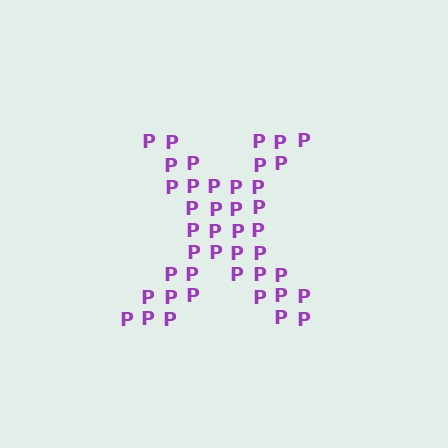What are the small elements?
The small elements are letter P's.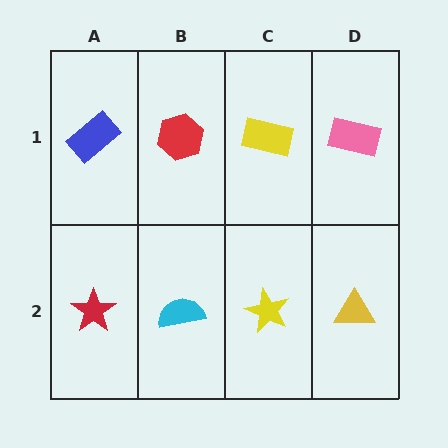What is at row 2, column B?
A cyan semicircle.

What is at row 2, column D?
A yellow triangle.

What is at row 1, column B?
A red hexagon.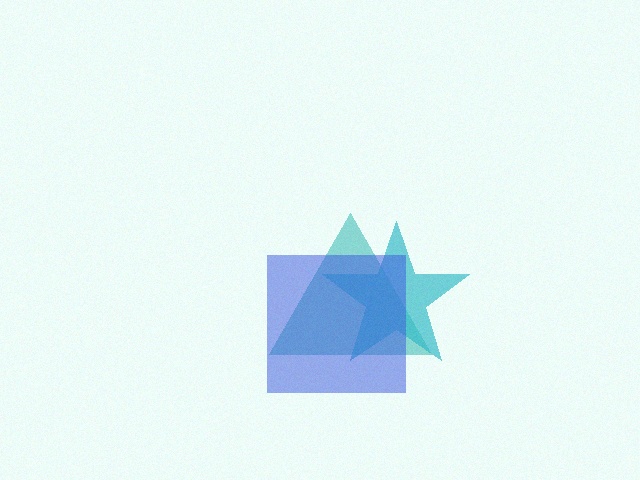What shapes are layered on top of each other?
The layered shapes are: a teal triangle, a cyan star, a blue square.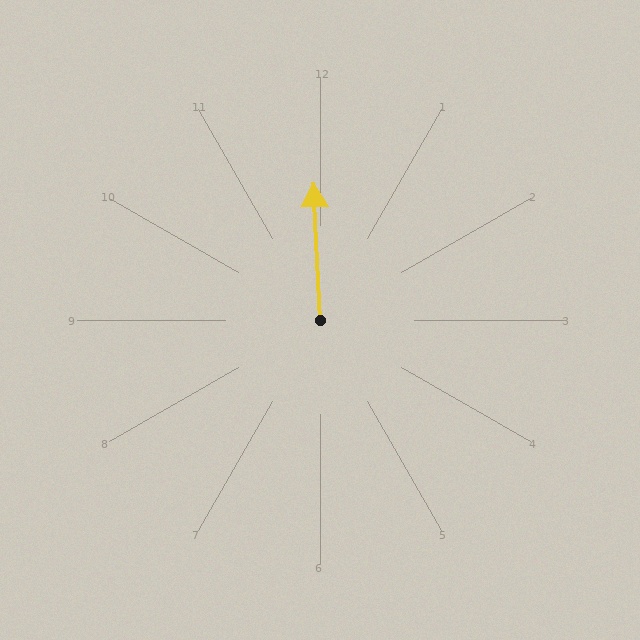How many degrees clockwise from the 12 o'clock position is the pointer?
Approximately 357 degrees.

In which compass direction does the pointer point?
North.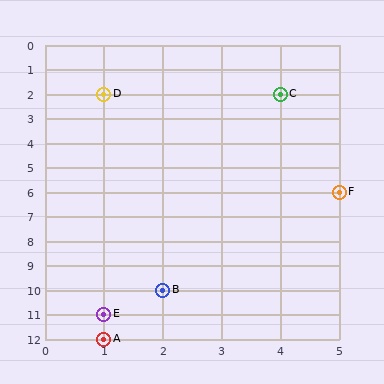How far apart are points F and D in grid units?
Points F and D are 4 columns and 4 rows apart (about 5.7 grid units diagonally).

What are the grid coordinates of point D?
Point D is at grid coordinates (1, 2).